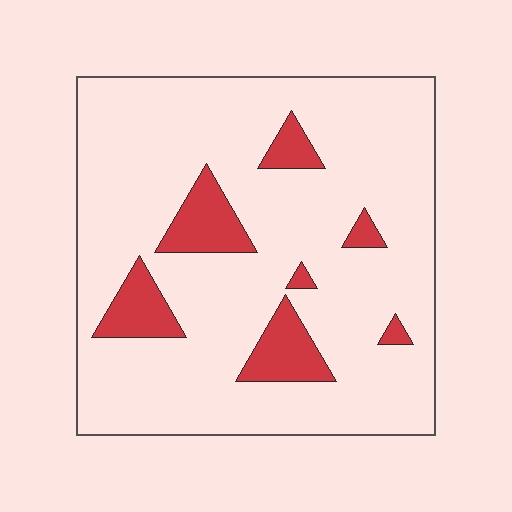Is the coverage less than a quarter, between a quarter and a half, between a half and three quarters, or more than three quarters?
Less than a quarter.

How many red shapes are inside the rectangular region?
7.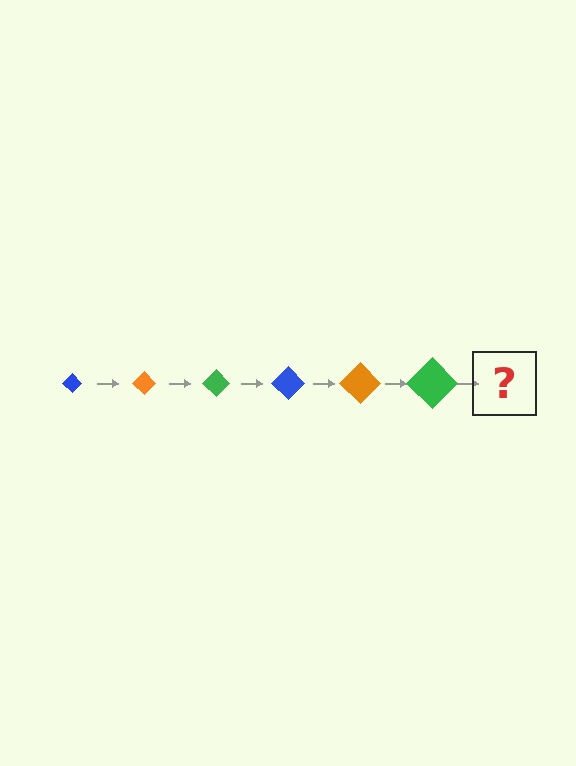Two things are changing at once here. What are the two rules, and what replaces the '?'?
The two rules are that the diamond grows larger each step and the color cycles through blue, orange, and green. The '?' should be a blue diamond, larger than the previous one.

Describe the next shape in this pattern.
It should be a blue diamond, larger than the previous one.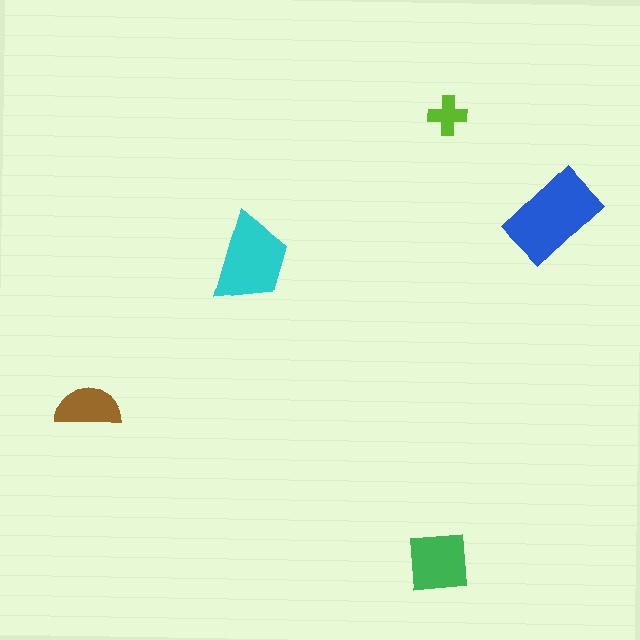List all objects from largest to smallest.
The blue rectangle, the cyan trapezoid, the green square, the brown semicircle, the lime cross.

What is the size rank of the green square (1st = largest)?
3rd.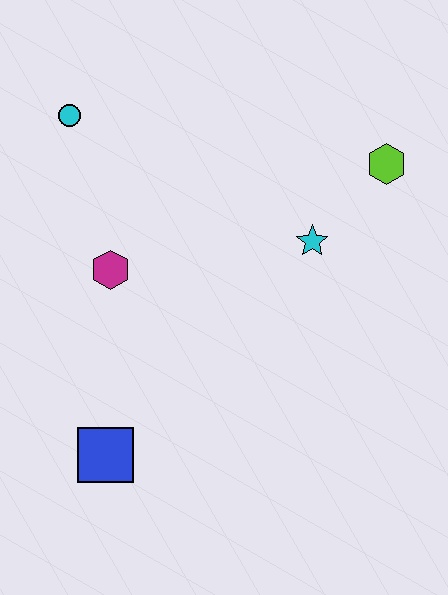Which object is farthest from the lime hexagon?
The blue square is farthest from the lime hexagon.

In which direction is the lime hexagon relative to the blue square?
The lime hexagon is above the blue square.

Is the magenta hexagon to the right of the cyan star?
No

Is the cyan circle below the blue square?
No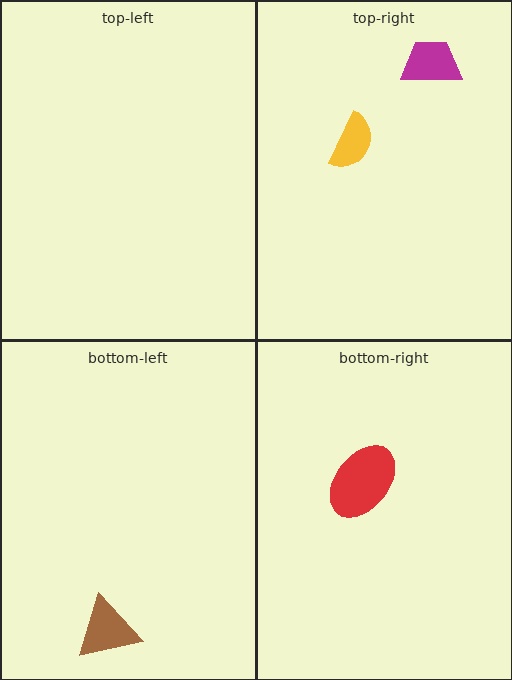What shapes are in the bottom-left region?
The brown triangle.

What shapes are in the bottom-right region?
The red ellipse.